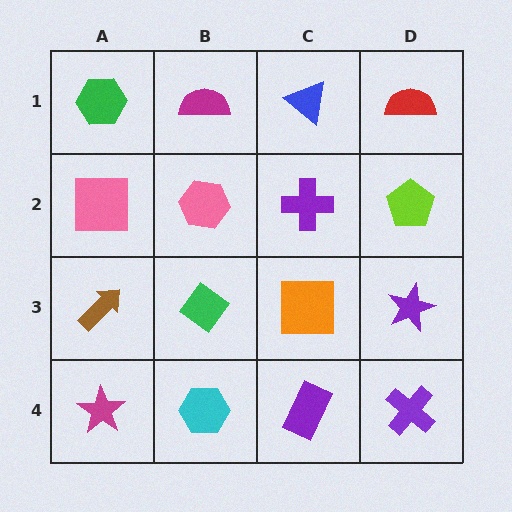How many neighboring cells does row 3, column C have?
4.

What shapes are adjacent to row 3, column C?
A purple cross (row 2, column C), a purple rectangle (row 4, column C), a green diamond (row 3, column B), a purple star (row 3, column D).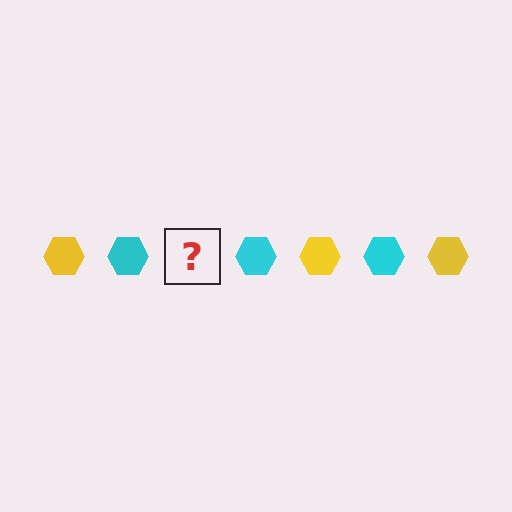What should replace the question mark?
The question mark should be replaced with a yellow hexagon.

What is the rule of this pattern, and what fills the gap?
The rule is that the pattern cycles through yellow, cyan hexagons. The gap should be filled with a yellow hexagon.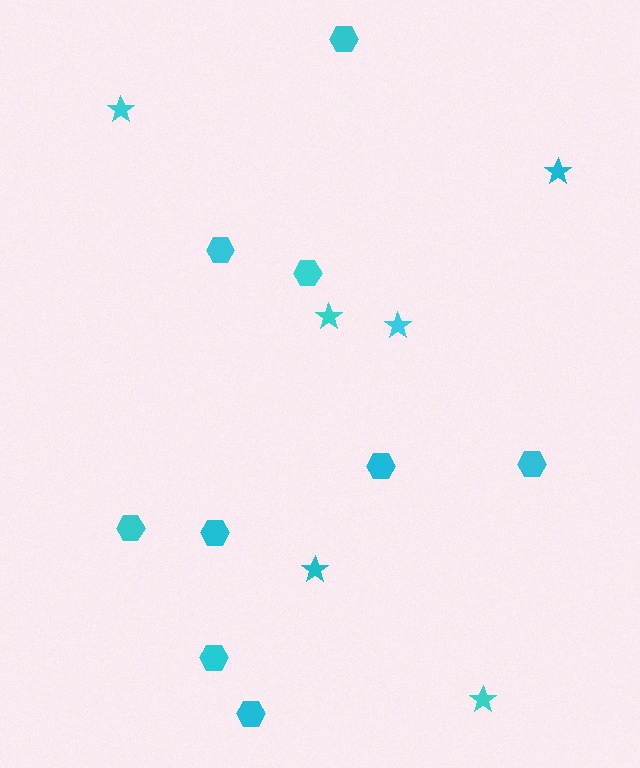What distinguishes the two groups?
There are 2 groups: one group of stars (6) and one group of hexagons (9).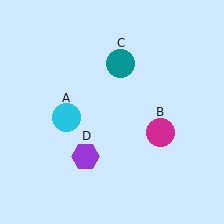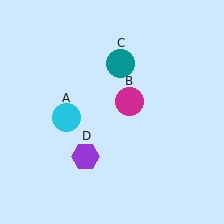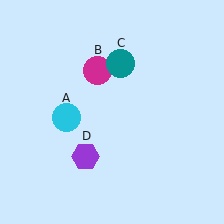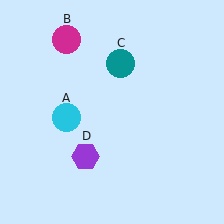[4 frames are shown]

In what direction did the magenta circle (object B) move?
The magenta circle (object B) moved up and to the left.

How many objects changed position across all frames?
1 object changed position: magenta circle (object B).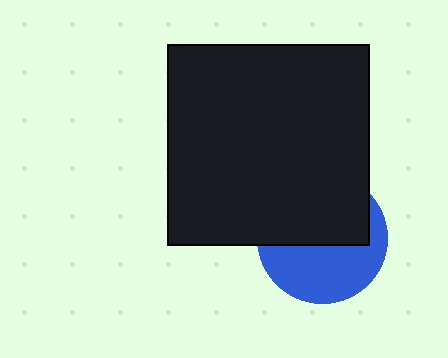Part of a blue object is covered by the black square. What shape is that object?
It is a circle.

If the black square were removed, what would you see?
You would see the complete blue circle.